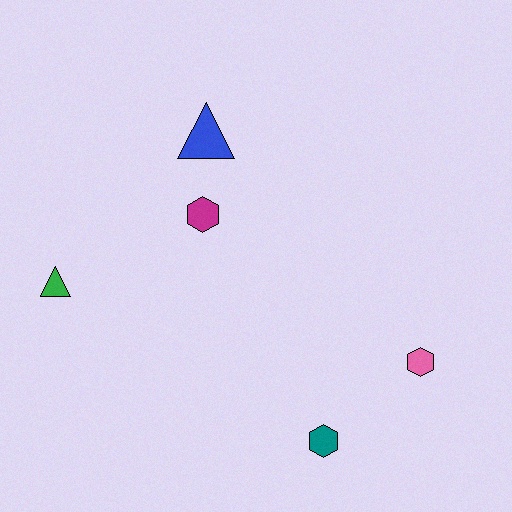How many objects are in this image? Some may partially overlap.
There are 5 objects.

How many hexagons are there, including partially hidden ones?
There are 3 hexagons.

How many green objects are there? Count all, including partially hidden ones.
There is 1 green object.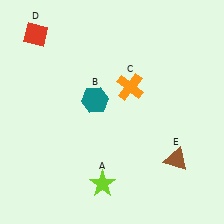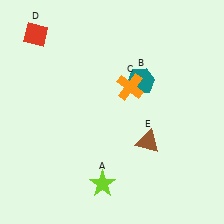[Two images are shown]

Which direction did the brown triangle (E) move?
The brown triangle (E) moved left.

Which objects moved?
The objects that moved are: the teal hexagon (B), the brown triangle (E).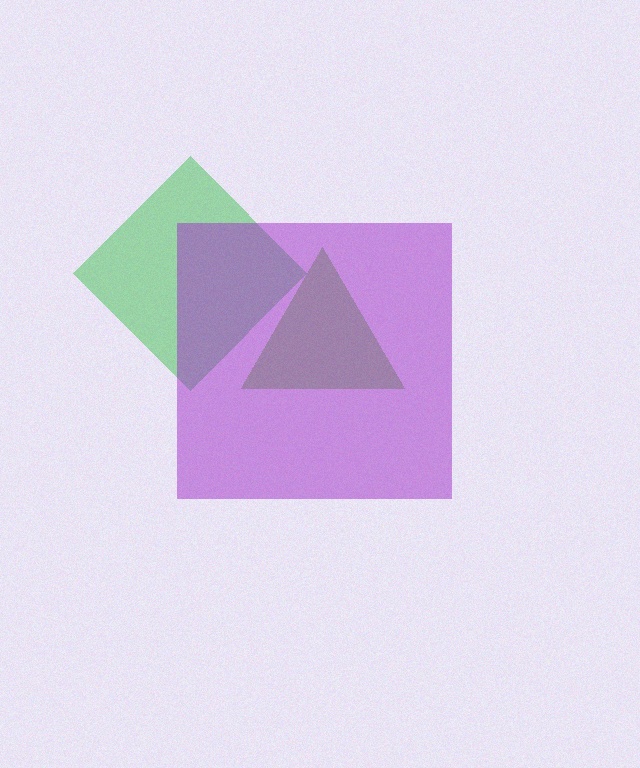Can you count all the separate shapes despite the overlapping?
Yes, there are 3 separate shapes.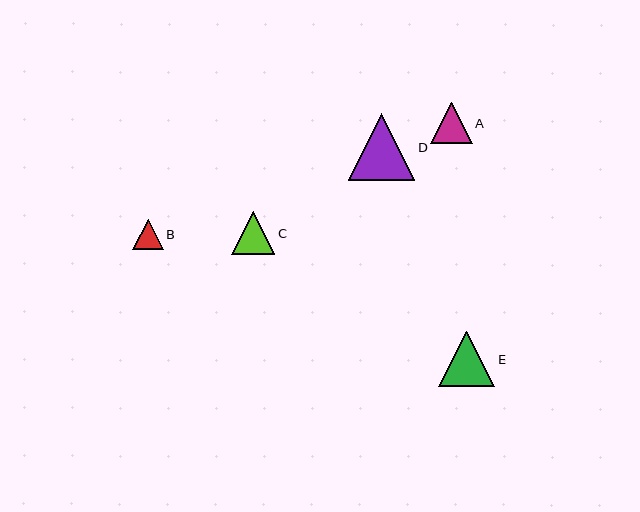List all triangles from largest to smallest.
From largest to smallest: D, E, C, A, B.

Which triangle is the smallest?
Triangle B is the smallest with a size of approximately 30 pixels.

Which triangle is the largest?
Triangle D is the largest with a size of approximately 66 pixels.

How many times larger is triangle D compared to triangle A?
Triangle D is approximately 1.6 times the size of triangle A.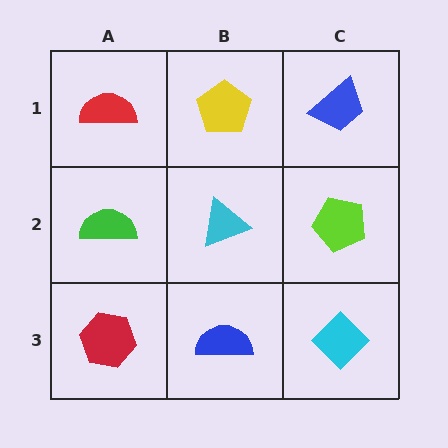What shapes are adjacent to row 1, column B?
A cyan triangle (row 2, column B), a red semicircle (row 1, column A), a blue trapezoid (row 1, column C).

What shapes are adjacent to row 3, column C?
A lime pentagon (row 2, column C), a blue semicircle (row 3, column B).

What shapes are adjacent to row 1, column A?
A green semicircle (row 2, column A), a yellow pentagon (row 1, column B).